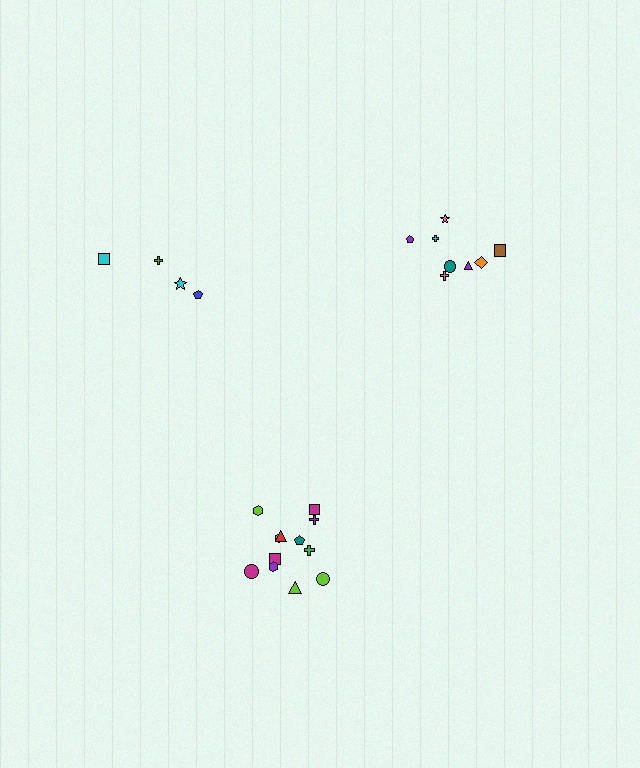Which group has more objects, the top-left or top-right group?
The top-right group.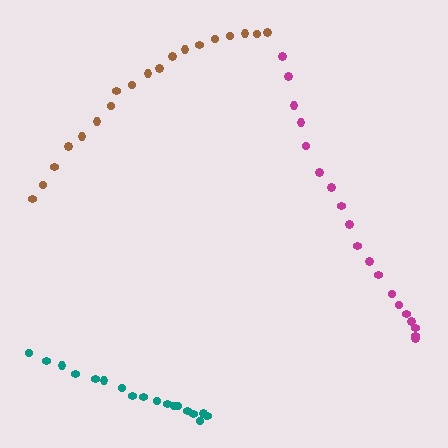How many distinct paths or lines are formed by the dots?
There are 3 distinct paths.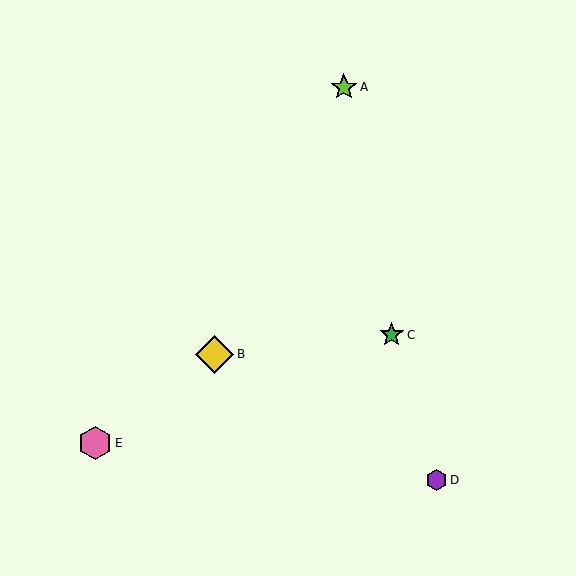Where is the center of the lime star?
The center of the lime star is at (344, 87).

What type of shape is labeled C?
Shape C is a green star.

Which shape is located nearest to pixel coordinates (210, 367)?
The yellow diamond (labeled B) at (215, 354) is nearest to that location.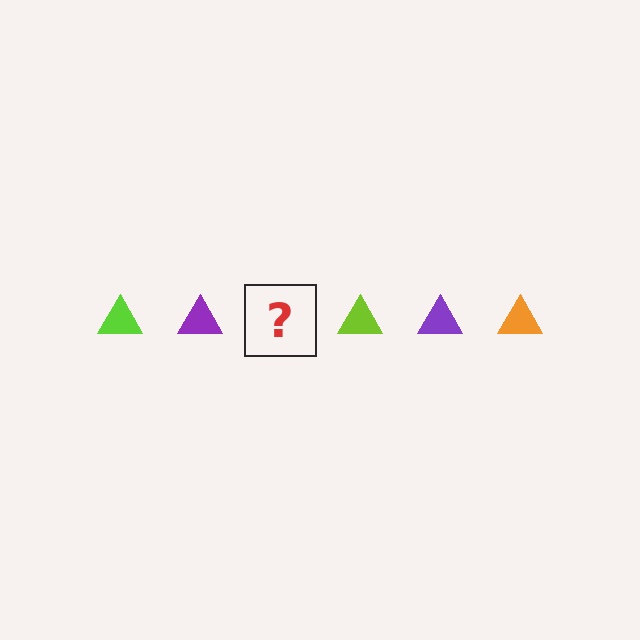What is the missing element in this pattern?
The missing element is an orange triangle.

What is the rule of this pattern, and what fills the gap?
The rule is that the pattern cycles through lime, purple, orange triangles. The gap should be filled with an orange triangle.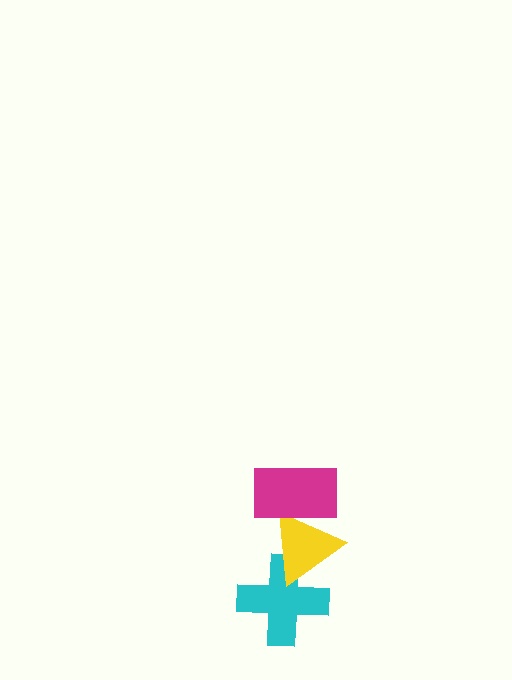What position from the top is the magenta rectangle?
The magenta rectangle is 1st from the top.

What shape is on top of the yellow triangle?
The magenta rectangle is on top of the yellow triangle.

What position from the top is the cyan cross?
The cyan cross is 3rd from the top.